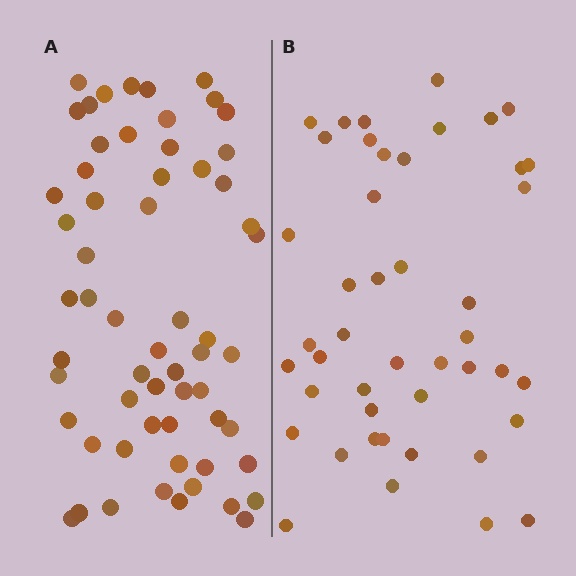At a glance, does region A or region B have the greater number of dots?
Region A (the left region) has more dots.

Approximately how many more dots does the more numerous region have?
Region A has approximately 15 more dots than region B.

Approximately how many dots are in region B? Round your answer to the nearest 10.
About 40 dots. (The exact count is 45, which rounds to 40.)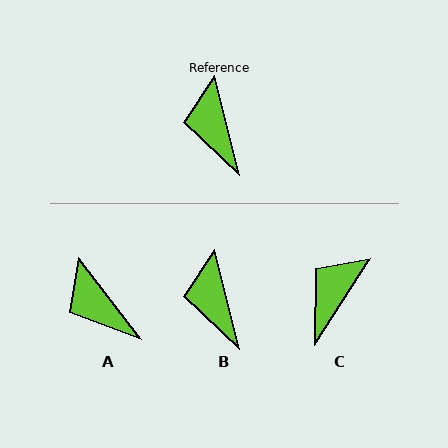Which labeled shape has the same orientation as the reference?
B.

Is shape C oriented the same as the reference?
No, it is off by about 47 degrees.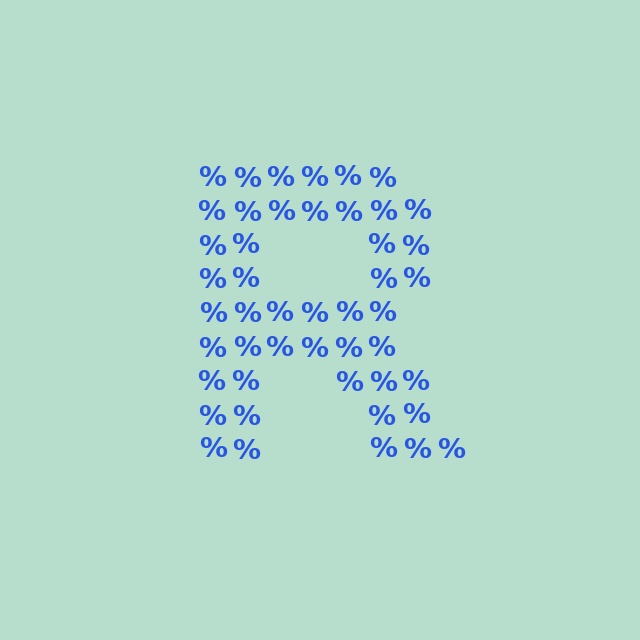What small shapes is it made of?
It is made of small percent signs.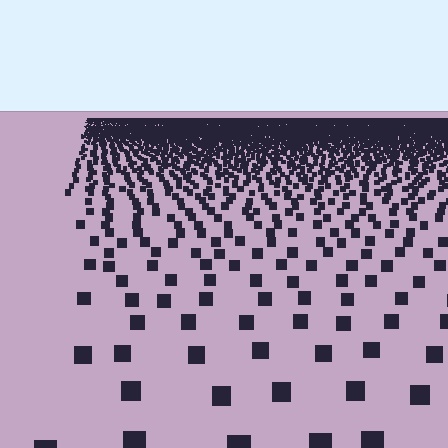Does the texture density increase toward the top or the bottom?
Density increases toward the top.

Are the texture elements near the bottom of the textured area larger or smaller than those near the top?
Larger. Near the bottom, elements are closer to the viewer and appear at a bigger on-screen size.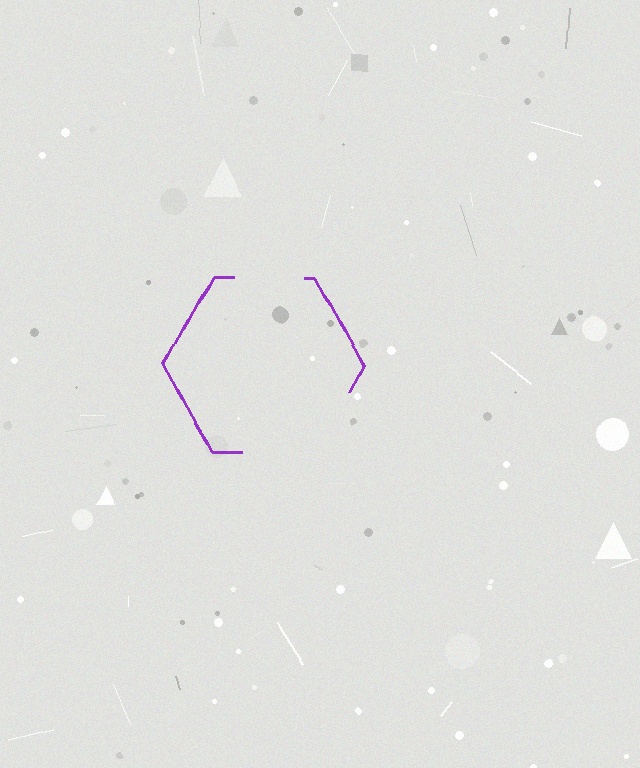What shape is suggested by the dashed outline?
The dashed outline suggests a hexagon.